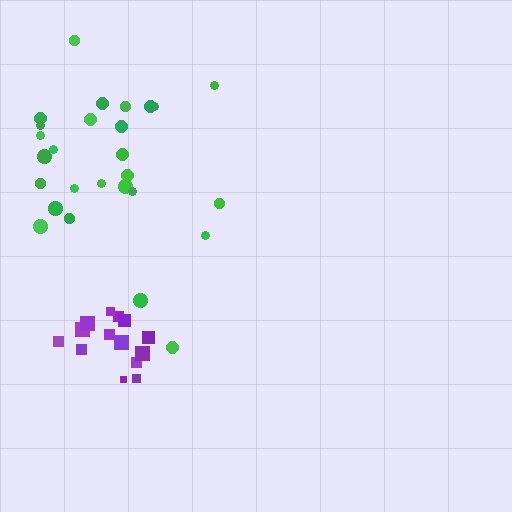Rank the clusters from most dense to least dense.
purple, green.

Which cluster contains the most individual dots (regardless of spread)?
Green (27).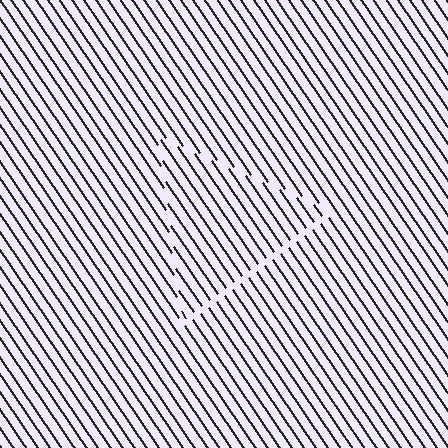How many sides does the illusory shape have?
3 sides — the line-ends trace a triangle.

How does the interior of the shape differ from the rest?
The interior of the shape contains the same grating, shifted by half a period — the contour is defined by the phase discontinuity where line-ends from the inner and outer gratings abut.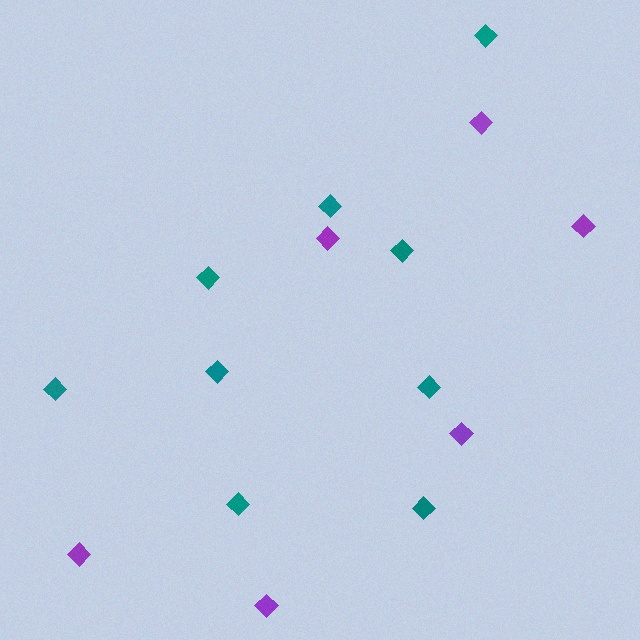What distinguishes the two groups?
There are 2 groups: one group of purple diamonds (6) and one group of teal diamonds (9).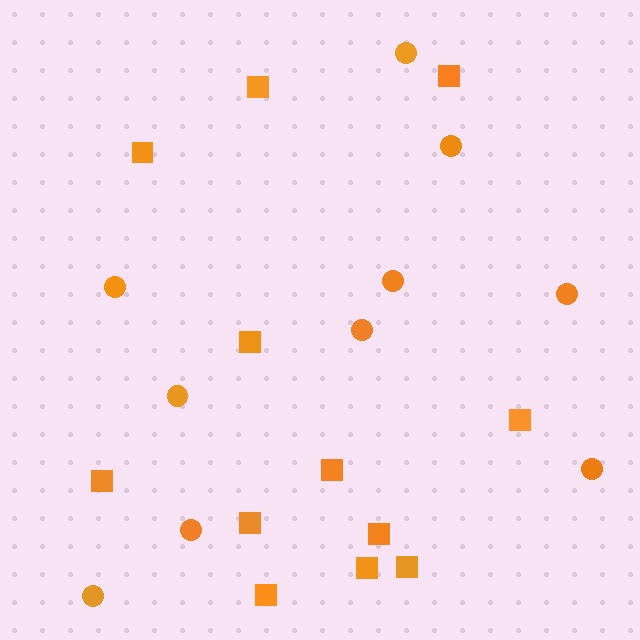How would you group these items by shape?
There are 2 groups: one group of circles (10) and one group of squares (12).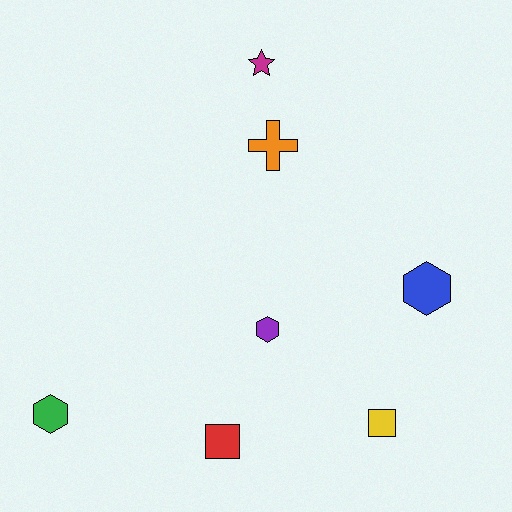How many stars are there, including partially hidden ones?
There is 1 star.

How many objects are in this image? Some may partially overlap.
There are 7 objects.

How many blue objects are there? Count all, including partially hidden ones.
There is 1 blue object.